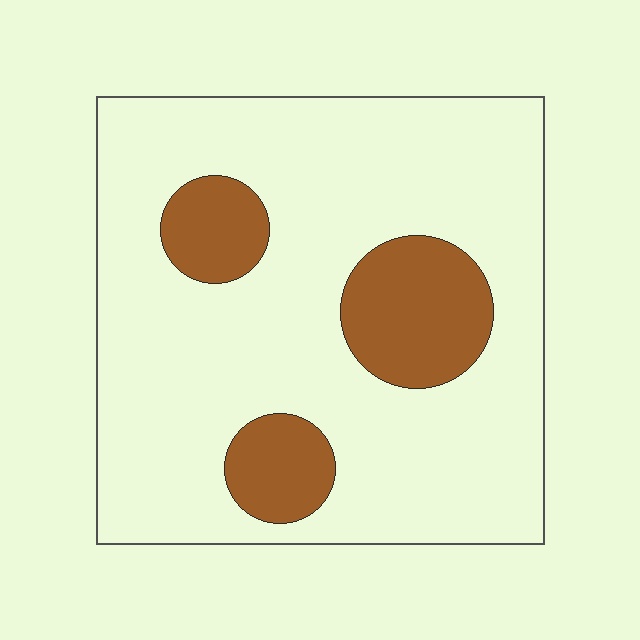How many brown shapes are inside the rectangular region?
3.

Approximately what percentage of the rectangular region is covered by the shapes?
Approximately 20%.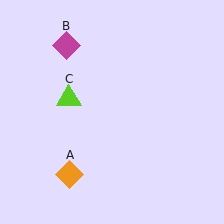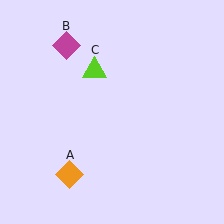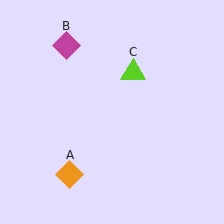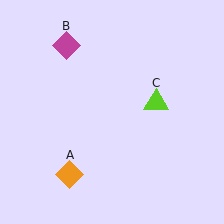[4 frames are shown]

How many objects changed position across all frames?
1 object changed position: lime triangle (object C).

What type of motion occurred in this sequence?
The lime triangle (object C) rotated clockwise around the center of the scene.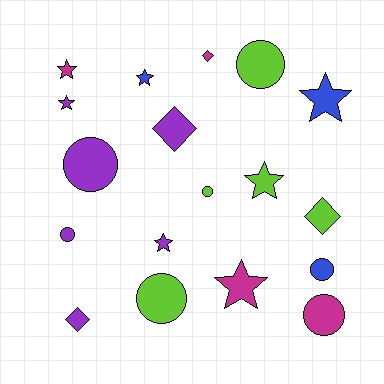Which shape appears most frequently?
Circle, with 7 objects.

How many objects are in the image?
There are 18 objects.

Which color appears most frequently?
Purple, with 6 objects.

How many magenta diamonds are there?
There is 1 magenta diamond.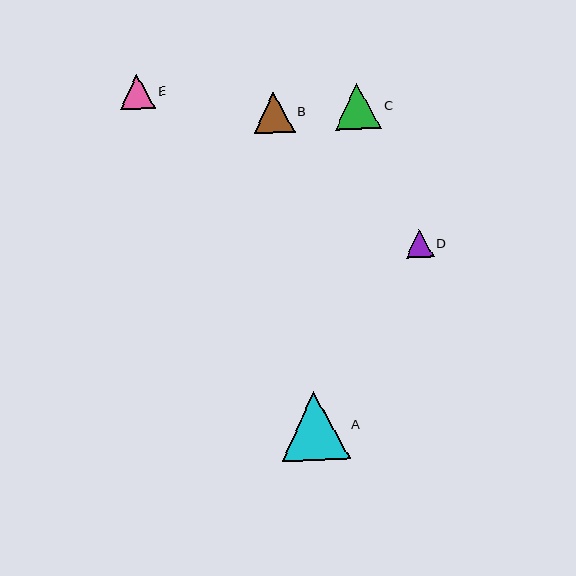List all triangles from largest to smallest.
From largest to smallest: A, C, B, E, D.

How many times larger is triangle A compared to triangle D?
Triangle A is approximately 2.5 times the size of triangle D.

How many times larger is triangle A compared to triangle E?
Triangle A is approximately 1.9 times the size of triangle E.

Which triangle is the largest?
Triangle A is the largest with a size of approximately 68 pixels.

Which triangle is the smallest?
Triangle D is the smallest with a size of approximately 28 pixels.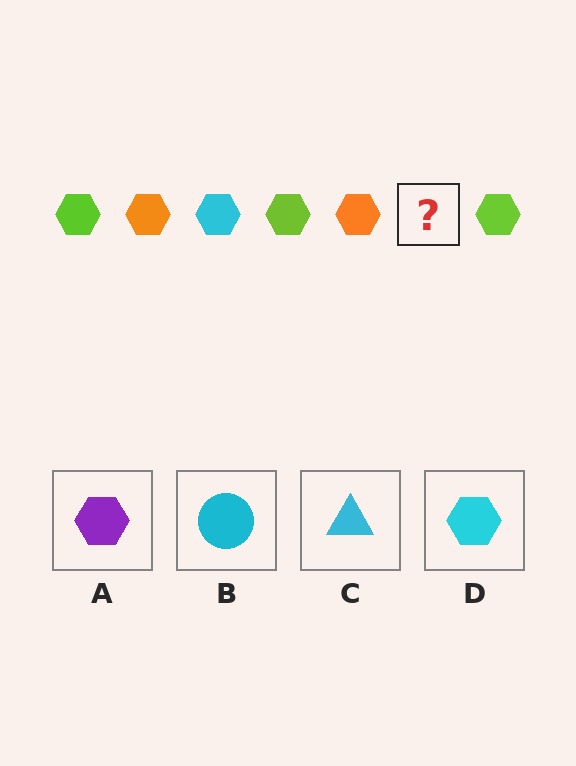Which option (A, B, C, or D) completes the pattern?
D.